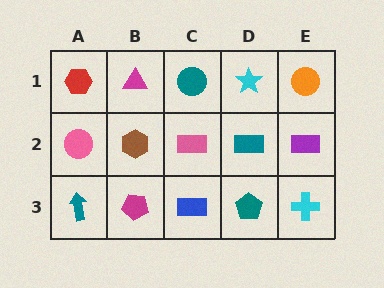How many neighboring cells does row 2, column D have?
4.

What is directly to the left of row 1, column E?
A cyan star.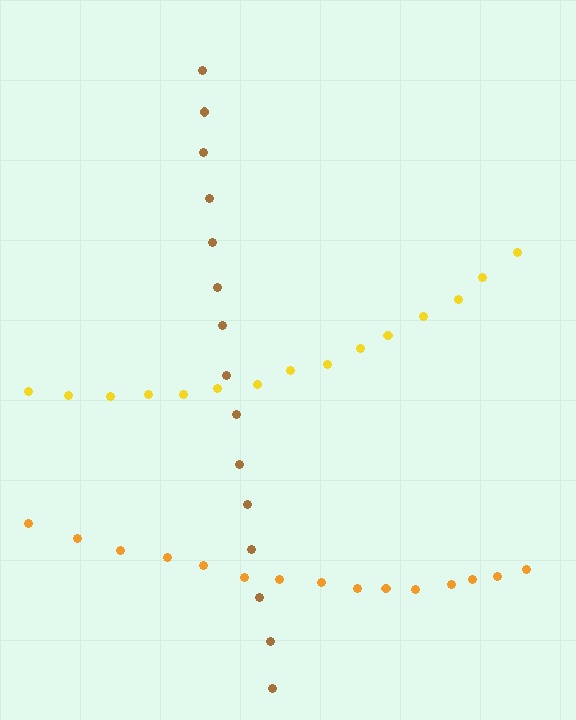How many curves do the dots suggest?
There are 3 distinct paths.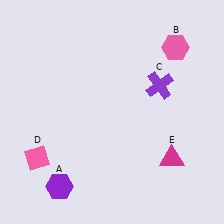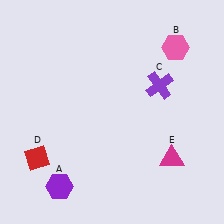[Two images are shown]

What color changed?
The diamond (D) changed from pink in Image 1 to red in Image 2.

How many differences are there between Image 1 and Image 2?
There is 1 difference between the two images.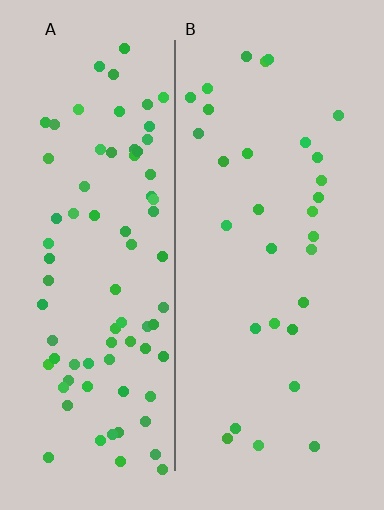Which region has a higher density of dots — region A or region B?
A (the left).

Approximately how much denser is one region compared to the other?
Approximately 2.7× — region A over region B.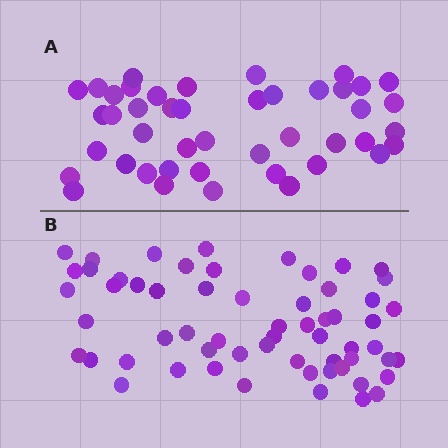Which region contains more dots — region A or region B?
Region B (the bottom region) has more dots.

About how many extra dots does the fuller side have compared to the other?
Region B has approximately 15 more dots than region A.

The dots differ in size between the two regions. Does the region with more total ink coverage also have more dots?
No. Region A has more total ink coverage because its dots are larger, but region B actually contains more individual dots. Total area can be misleading — the number of items is what matters here.